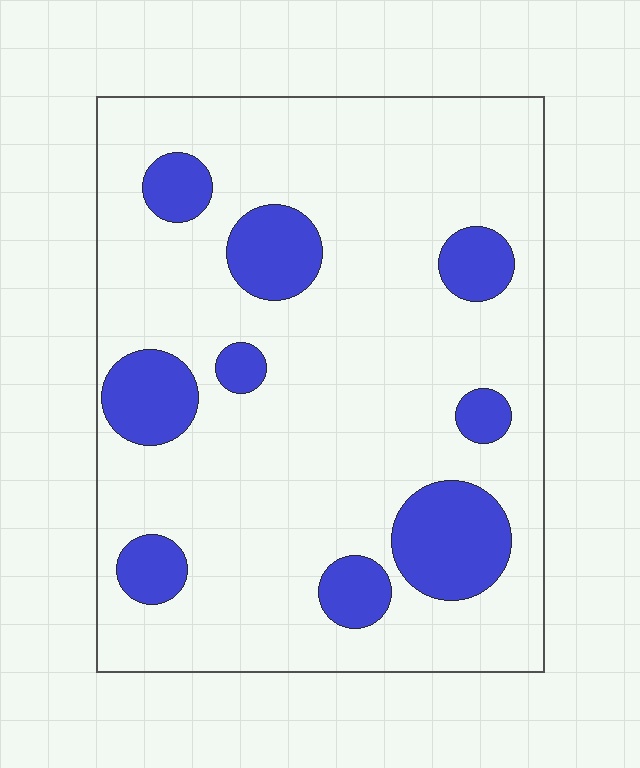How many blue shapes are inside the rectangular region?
9.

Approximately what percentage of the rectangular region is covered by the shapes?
Approximately 20%.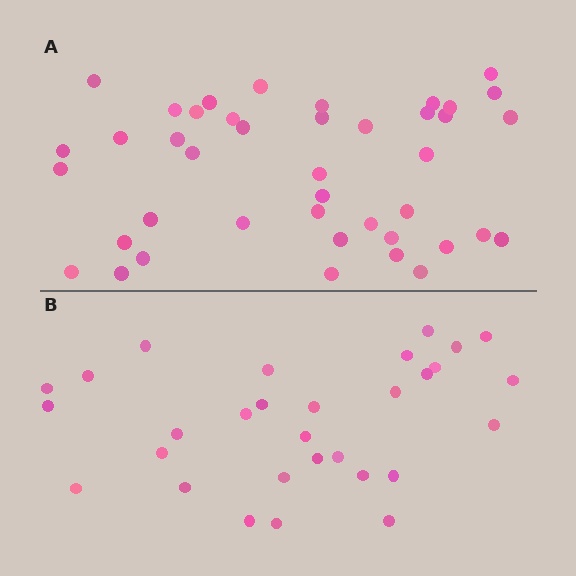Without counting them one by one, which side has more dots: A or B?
Region A (the top region) has more dots.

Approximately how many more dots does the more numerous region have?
Region A has roughly 12 or so more dots than region B.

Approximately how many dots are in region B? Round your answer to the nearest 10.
About 30 dots.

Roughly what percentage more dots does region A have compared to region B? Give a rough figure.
About 40% more.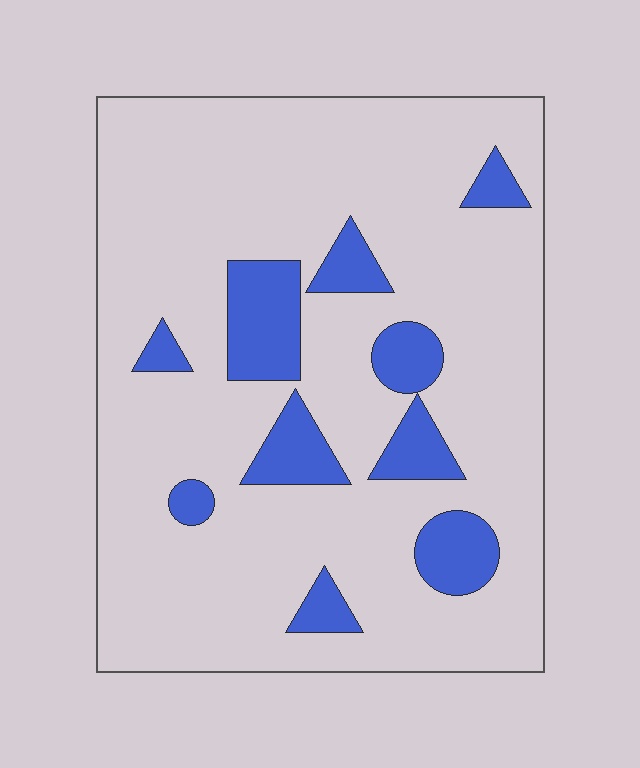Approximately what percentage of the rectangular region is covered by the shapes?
Approximately 15%.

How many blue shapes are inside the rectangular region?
10.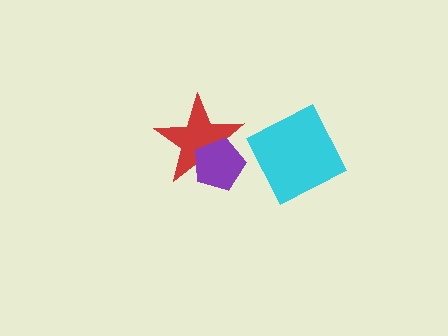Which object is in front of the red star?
The purple pentagon is in front of the red star.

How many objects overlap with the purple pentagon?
1 object overlaps with the purple pentagon.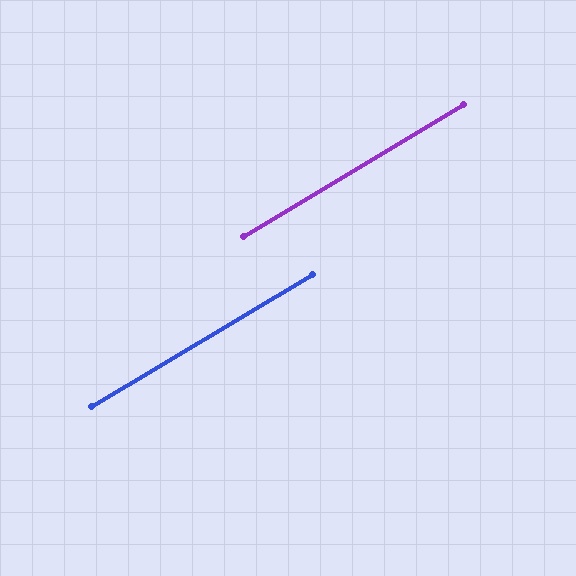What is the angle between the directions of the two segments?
Approximately 0 degrees.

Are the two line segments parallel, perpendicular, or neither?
Parallel — their directions differ by only 0.3°.